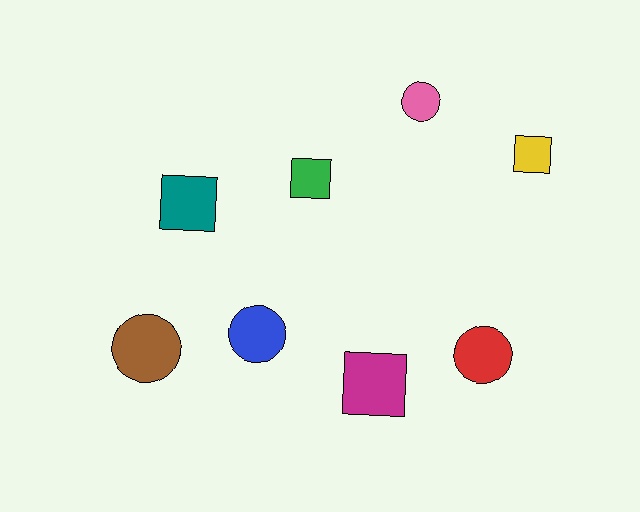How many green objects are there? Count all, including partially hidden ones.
There is 1 green object.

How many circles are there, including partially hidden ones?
There are 4 circles.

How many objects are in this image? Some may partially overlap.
There are 8 objects.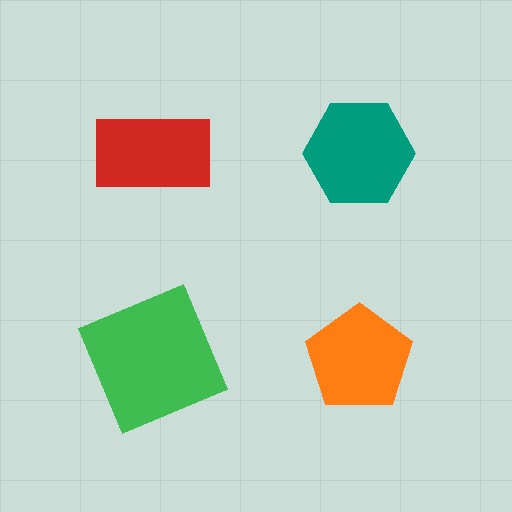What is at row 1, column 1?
A red rectangle.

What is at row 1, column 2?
A teal hexagon.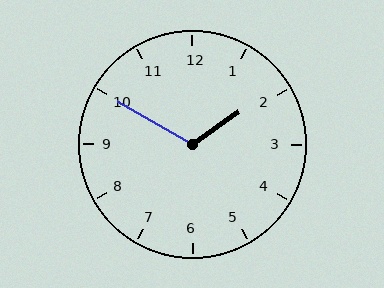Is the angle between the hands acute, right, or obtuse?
It is obtuse.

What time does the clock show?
1:50.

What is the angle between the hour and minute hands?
Approximately 115 degrees.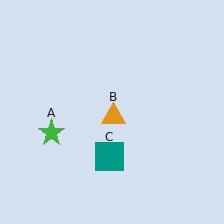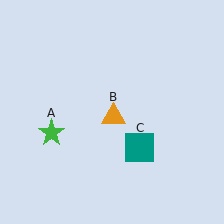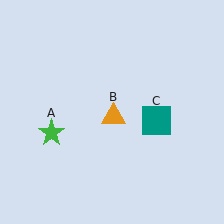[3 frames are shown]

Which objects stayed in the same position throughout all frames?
Green star (object A) and orange triangle (object B) remained stationary.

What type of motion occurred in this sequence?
The teal square (object C) rotated counterclockwise around the center of the scene.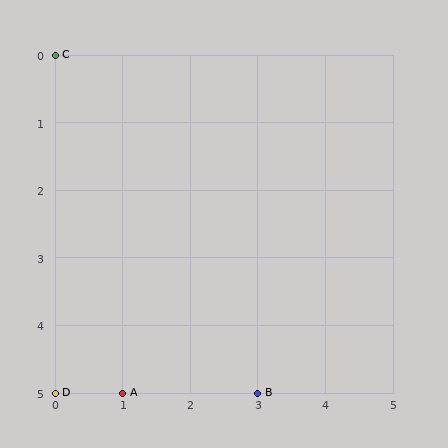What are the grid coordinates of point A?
Point A is at grid coordinates (1, 5).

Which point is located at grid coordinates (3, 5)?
Point B is at (3, 5).